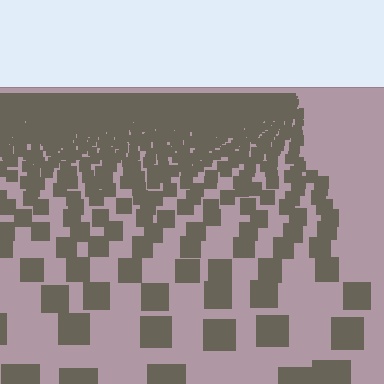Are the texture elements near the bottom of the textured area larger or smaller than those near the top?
Larger. Near the bottom, elements are closer to the viewer and appear at a bigger on-screen size.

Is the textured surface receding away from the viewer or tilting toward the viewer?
The surface is receding away from the viewer. Texture elements get smaller and denser toward the top.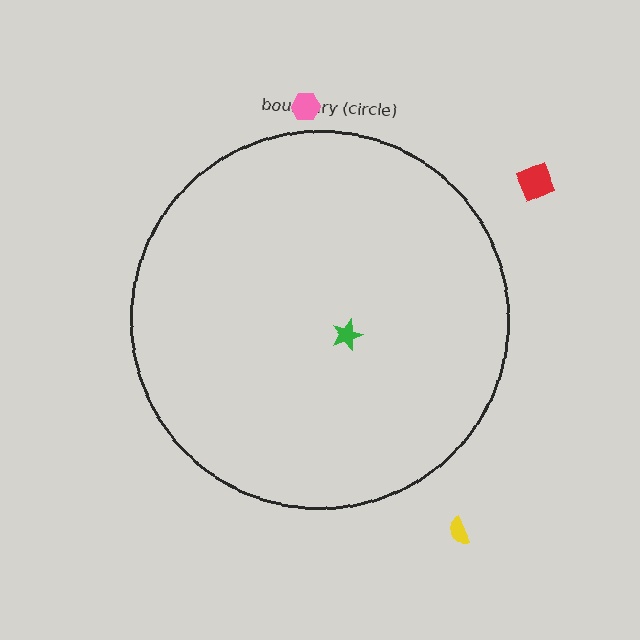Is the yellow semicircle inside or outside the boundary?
Outside.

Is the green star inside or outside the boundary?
Inside.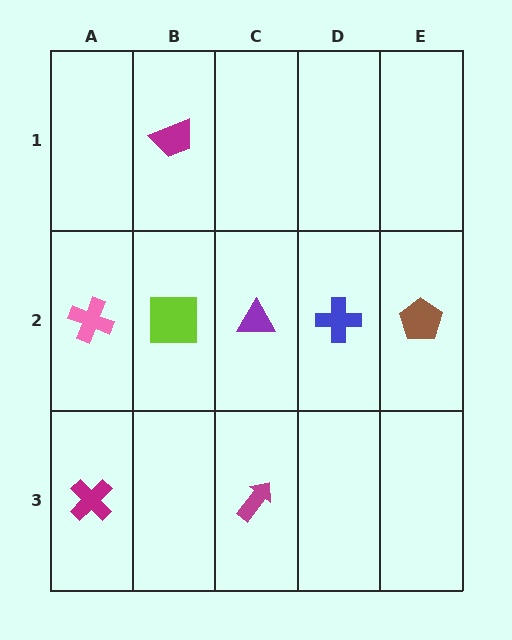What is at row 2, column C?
A purple triangle.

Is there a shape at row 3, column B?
No, that cell is empty.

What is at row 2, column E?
A brown pentagon.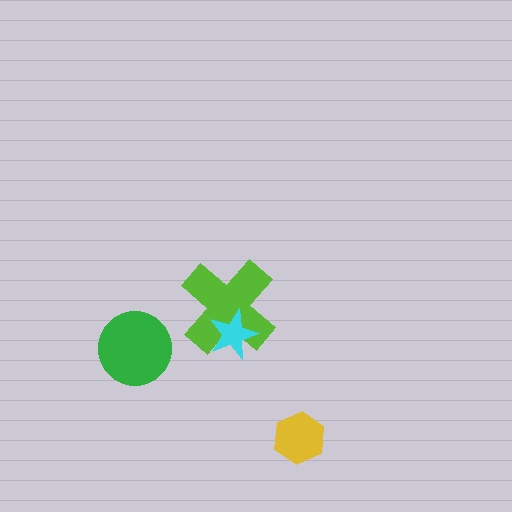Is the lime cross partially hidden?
Yes, it is partially covered by another shape.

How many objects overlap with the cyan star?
1 object overlaps with the cyan star.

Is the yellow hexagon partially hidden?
No, no other shape covers it.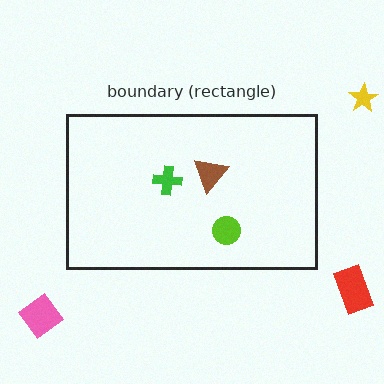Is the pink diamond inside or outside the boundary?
Outside.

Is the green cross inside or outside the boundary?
Inside.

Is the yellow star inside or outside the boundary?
Outside.